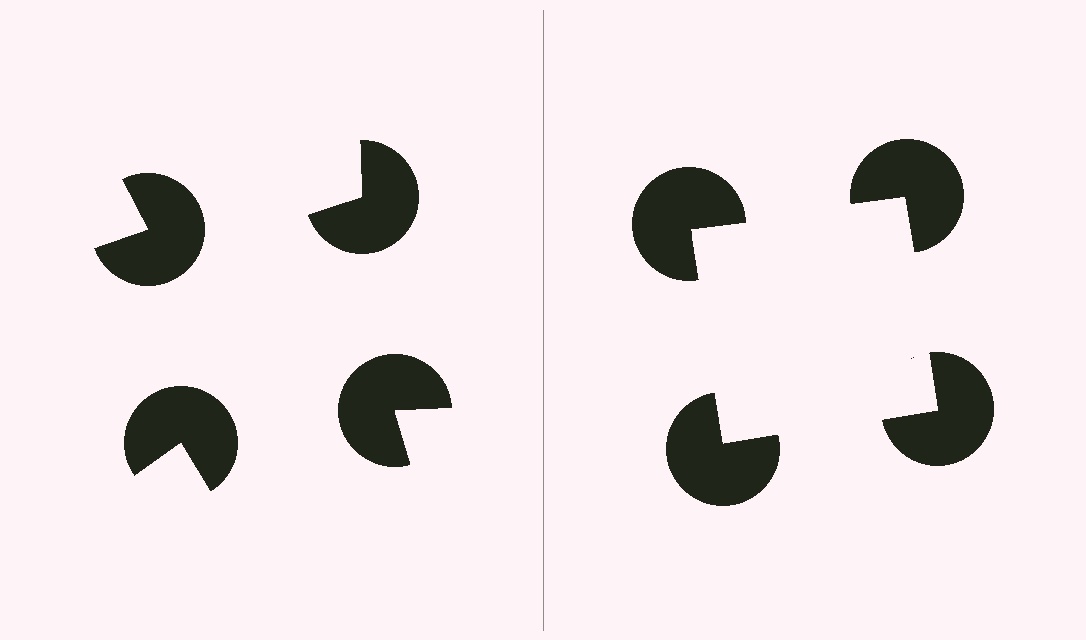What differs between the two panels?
The pac-man discs are positioned identically on both sides; only the wedge orientations differ. On the right they align to a square; on the left they are misaligned.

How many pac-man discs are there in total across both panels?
8 — 4 on each side.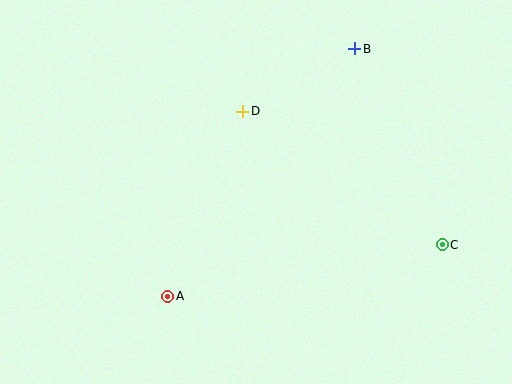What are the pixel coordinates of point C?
Point C is at (442, 245).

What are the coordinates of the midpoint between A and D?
The midpoint between A and D is at (205, 204).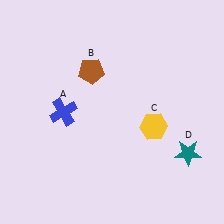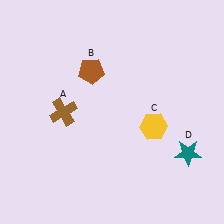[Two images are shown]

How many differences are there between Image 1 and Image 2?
There is 1 difference between the two images.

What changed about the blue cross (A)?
In Image 1, A is blue. In Image 2, it changed to brown.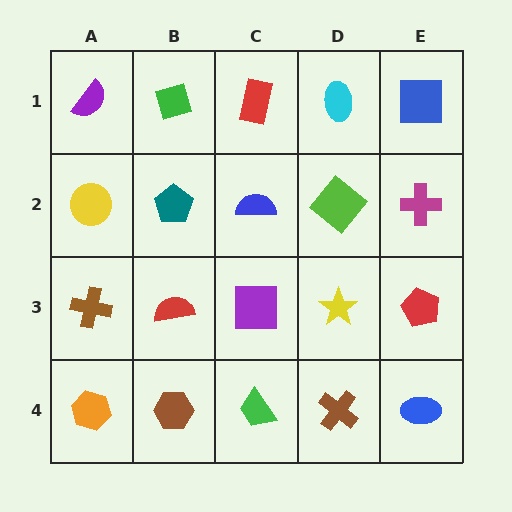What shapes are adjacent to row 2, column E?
A blue square (row 1, column E), a red pentagon (row 3, column E), a lime diamond (row 2, column D).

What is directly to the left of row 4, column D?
A green trapezoid.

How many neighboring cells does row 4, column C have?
3.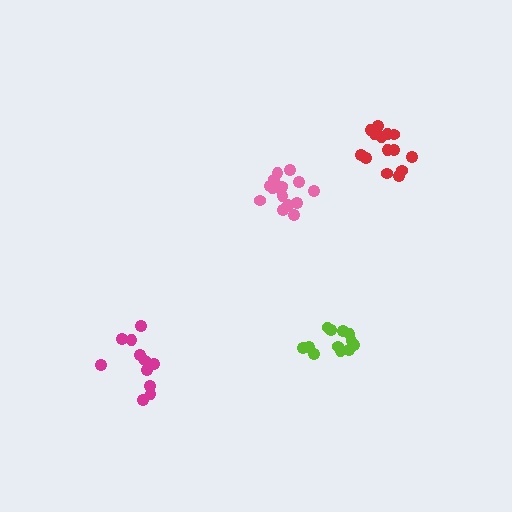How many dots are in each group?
Group 1: 11 dots, Group 2: 15 dots, Group 3: 15 dots, Group 4: 12 dots (53 total).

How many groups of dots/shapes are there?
There are 4 groups.